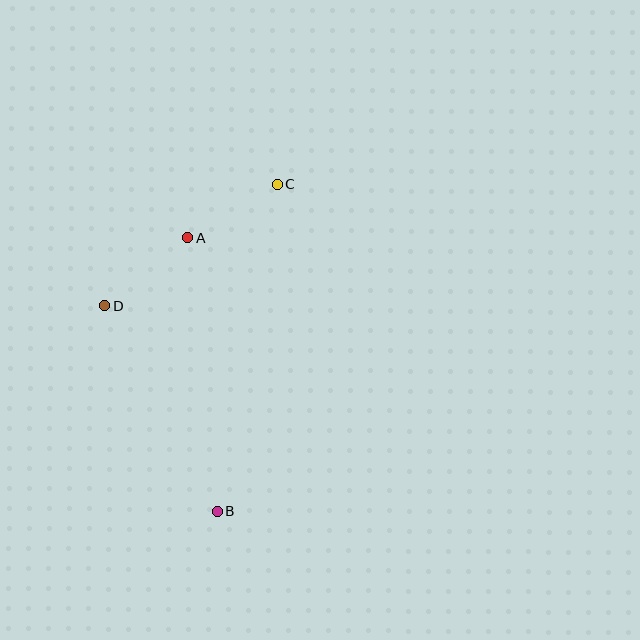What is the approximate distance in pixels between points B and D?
The distance between B and D is approximately 234 pixels.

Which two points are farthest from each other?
Points B and C are farthest from each other.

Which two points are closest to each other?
Points A and C are closest to each other.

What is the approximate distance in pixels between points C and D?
The distance between C and D is approximately 211 pixels.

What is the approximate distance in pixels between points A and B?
The distance between A and B is approximately 275 pixels.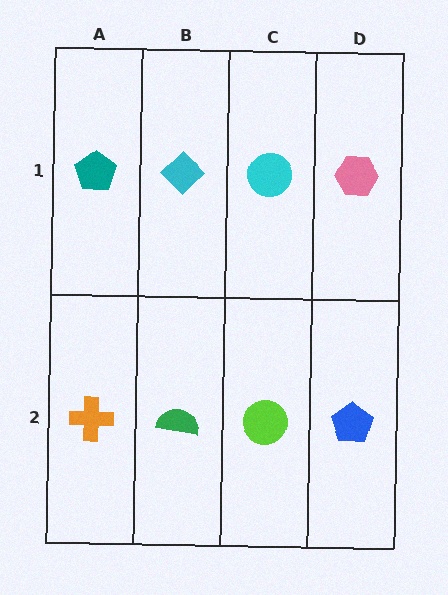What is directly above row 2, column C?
A cyan circle.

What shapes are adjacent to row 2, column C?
A cyan circle (row 1, column C), a green semicircle (row 2, column B), a blue pentagon (row 2, column D).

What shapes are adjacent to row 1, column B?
A green semicircle (row 2, column B), a teal pentagon (row 1, column A), a cyan circle (row 1, column C).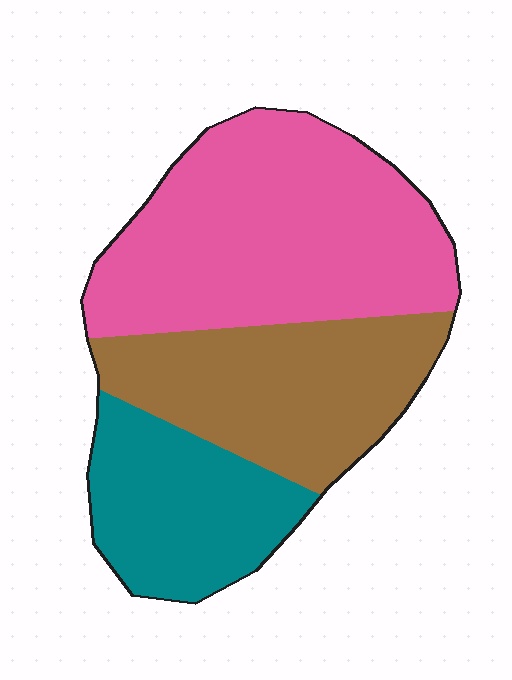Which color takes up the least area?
Teal, at roughly 25%.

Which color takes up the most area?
Pink, at roughly 45%.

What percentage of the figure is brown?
Brown takes up about one third (1/3) of the figure.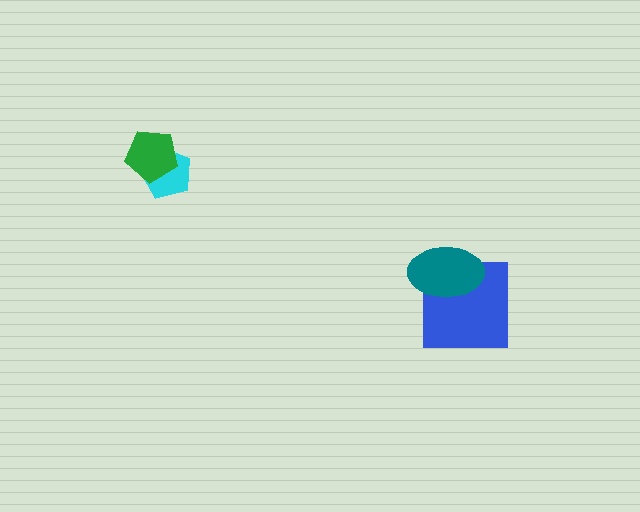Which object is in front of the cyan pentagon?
The green pentagon is in front of the cyan pentagon.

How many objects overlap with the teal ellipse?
1 object overlaps with the teal ellipse.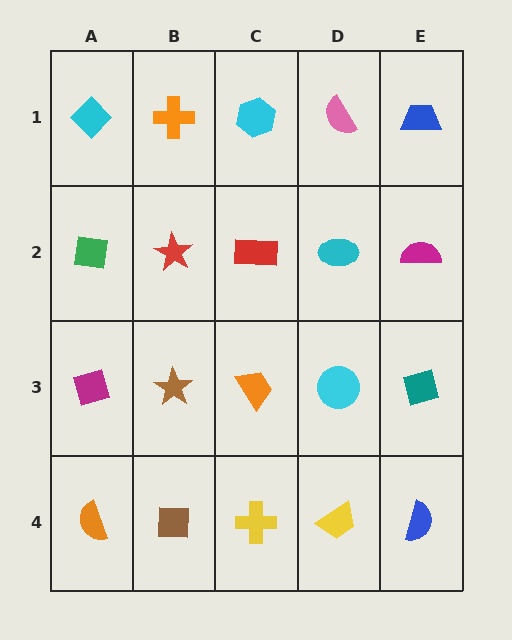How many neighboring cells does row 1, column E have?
2.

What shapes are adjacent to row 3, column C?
A red rectangle (row 2, column C), a yellow cross (row 4, column C), a brown star (row 3, column B), a cyan circle (row 3, column D).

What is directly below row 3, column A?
An orange semicircle.